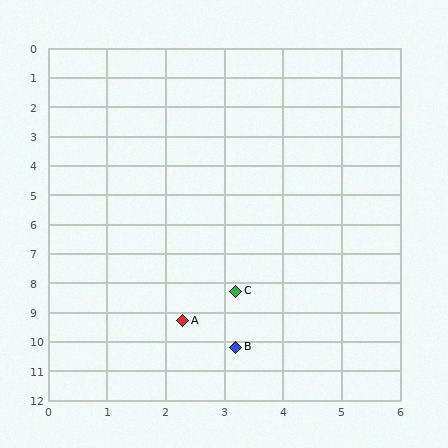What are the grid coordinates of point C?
Point C is at approximately (3.2, 8.3).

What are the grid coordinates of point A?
Point A is at approximately (2.3, 9.3).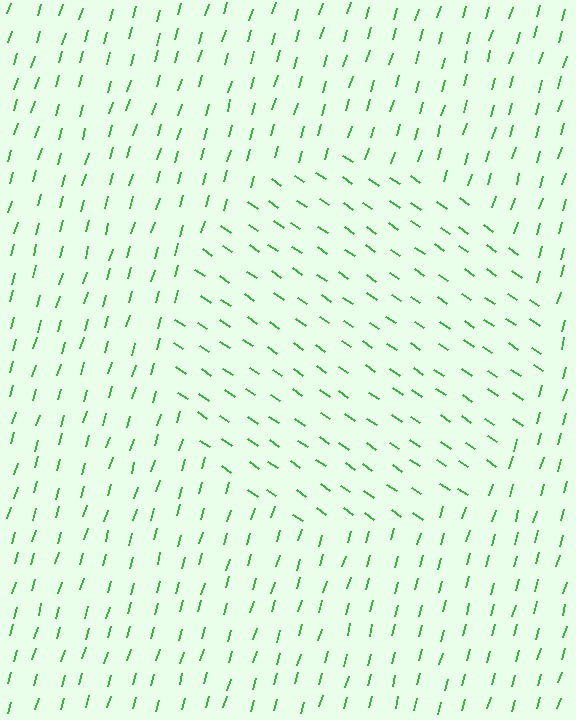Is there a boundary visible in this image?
Yes, there is a texture boundary formed by a change in line orientation.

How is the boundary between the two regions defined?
The boundary is defined purely by a change in line orientation (approximately 72 degrees difference). All lines are the same color and thickness.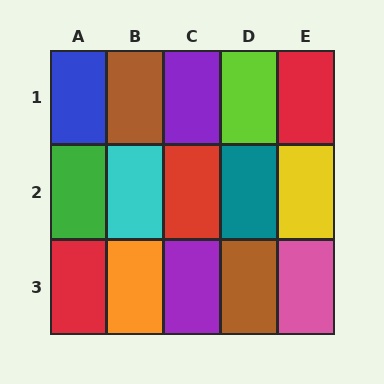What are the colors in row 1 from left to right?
Blue, brown, purple, lime, red.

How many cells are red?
3 cells are red.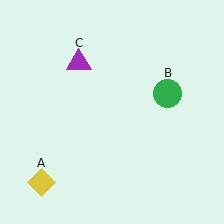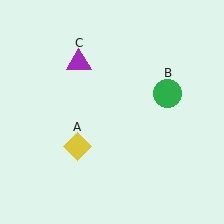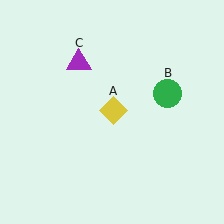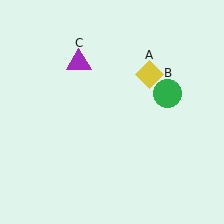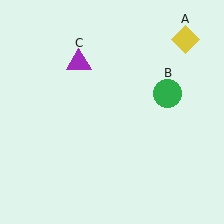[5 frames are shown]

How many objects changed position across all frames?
1 object changed position: yellow diamond (object A).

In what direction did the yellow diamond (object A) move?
The yellow diamond (object A) moved up and to the right.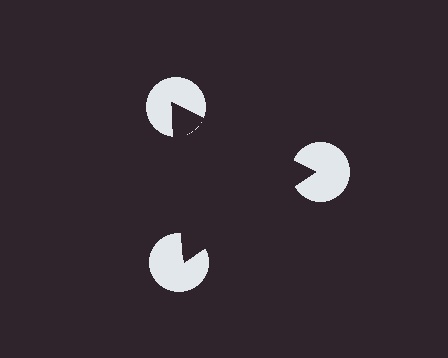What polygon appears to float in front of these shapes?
An illusory triangle — its edges are inferred from the aligned wedge cuts in the pac-man discs, not physically drawn.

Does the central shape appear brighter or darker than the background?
It typically appears slightly darker than the background, even though no actual brightness change is drawn.